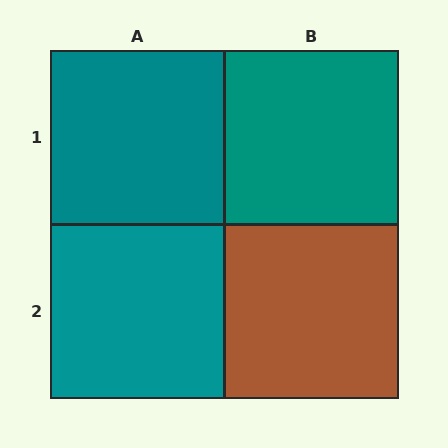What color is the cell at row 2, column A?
Teal.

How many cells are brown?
1 cell is brown.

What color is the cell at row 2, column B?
Brown.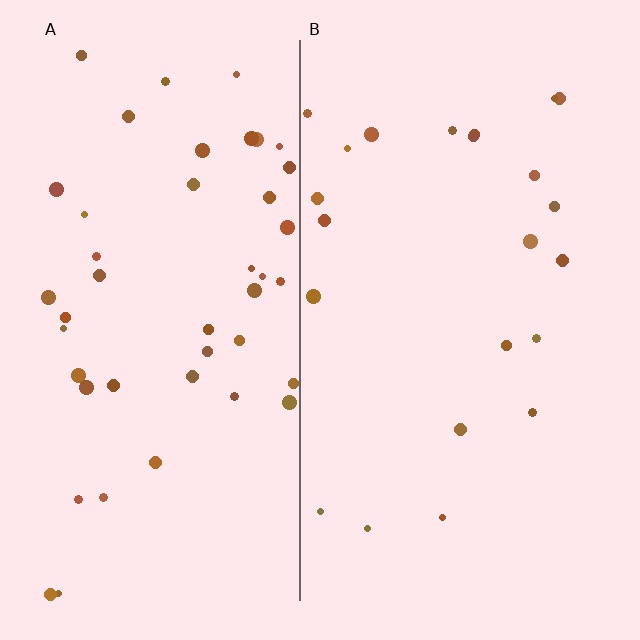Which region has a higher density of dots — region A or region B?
A (the left).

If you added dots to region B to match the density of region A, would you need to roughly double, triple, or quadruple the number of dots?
Approximately double.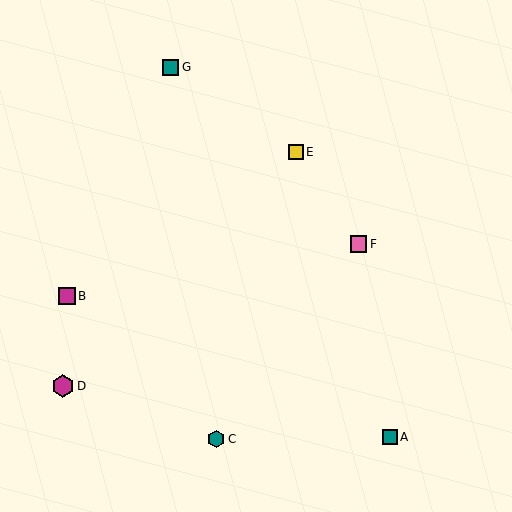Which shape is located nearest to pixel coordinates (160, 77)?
The teal square (labeled G) at (171, 67) is nearest to that location.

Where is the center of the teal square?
The center of the teal square is at (390, 437).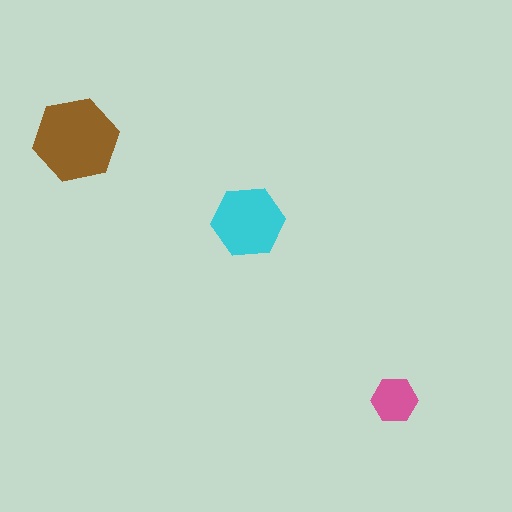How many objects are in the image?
There are 3 objects in the image.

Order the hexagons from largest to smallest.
the brown one, the cyan one, the pink one.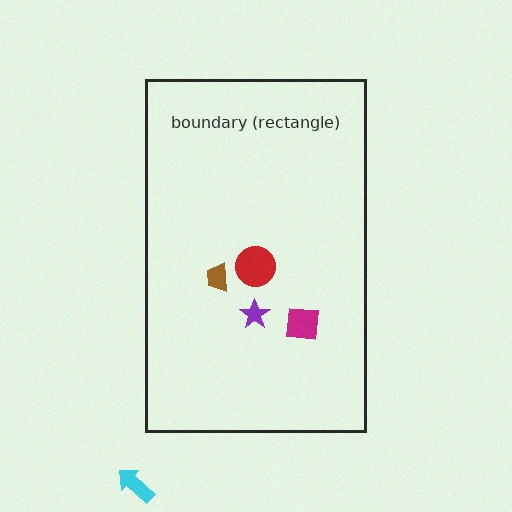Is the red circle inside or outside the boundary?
Inside.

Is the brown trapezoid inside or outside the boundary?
Inside.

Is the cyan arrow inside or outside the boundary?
Outside.